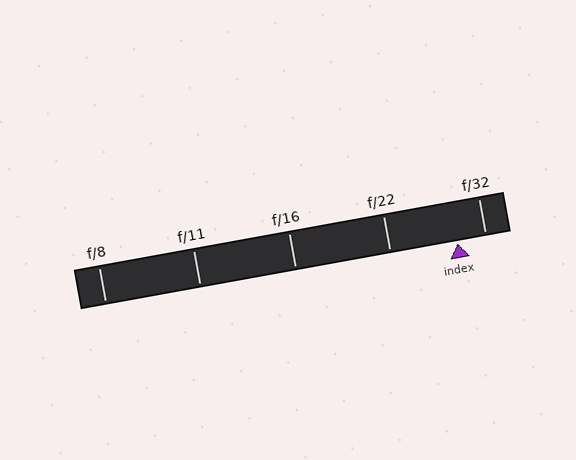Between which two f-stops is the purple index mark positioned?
The index mark is between f/22 and f/32.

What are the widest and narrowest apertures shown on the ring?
The widest aperture shown is f/8 and the narrowest is f/32.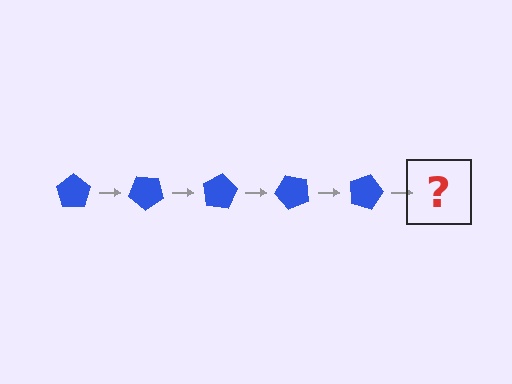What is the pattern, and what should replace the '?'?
The pattern is that the pentagon rotates 40 degrees each step. The '?' should be a blue pentagon rotated 200 degrees.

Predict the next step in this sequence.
The next step is a blue pentagon rotated 200 degrees.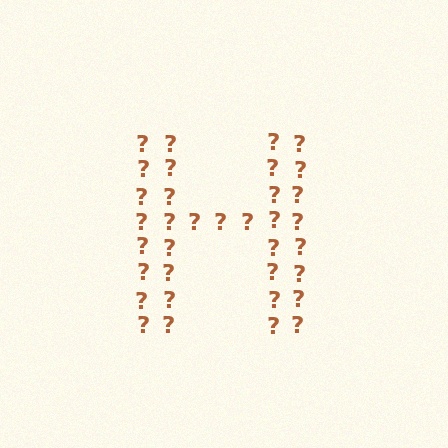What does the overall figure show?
The overall figure shows the letter H.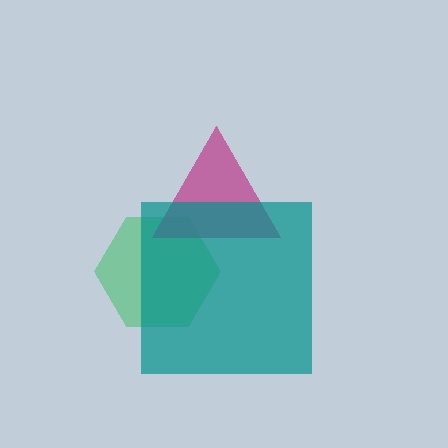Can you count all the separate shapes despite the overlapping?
Yes, there are 3 separate shapes.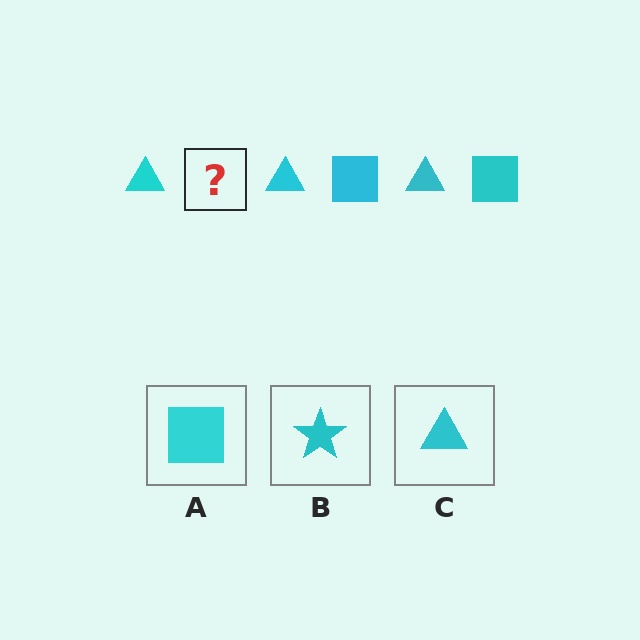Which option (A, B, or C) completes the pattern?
A.